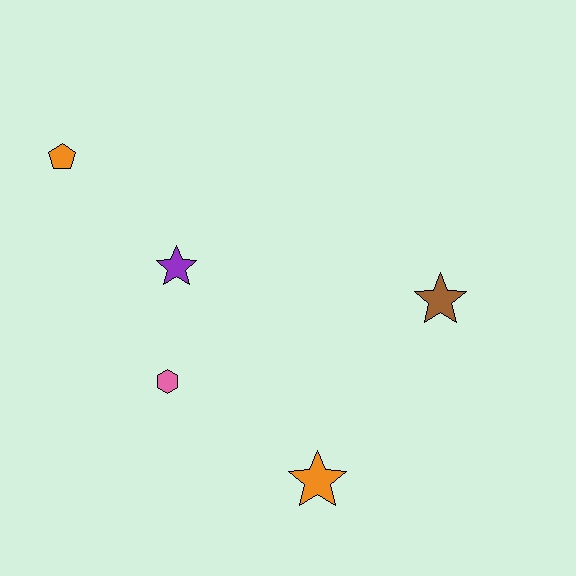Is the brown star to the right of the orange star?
Yes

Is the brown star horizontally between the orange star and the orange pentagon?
No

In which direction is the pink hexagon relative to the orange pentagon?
The pink hexagon is below the orange pentagon.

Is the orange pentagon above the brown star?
Yes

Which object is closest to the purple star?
The pink hexagon is closest to the purple star.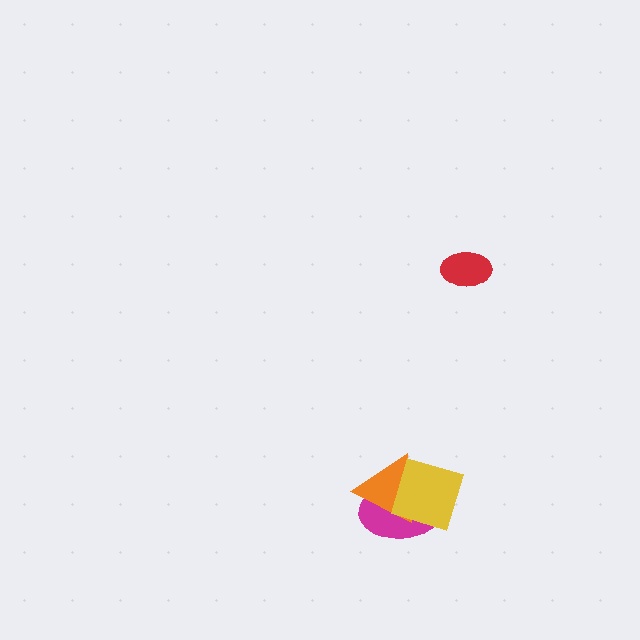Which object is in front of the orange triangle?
The yellow diamond is in front of the orange triangle.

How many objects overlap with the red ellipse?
0 objects overlap with the red ellipse.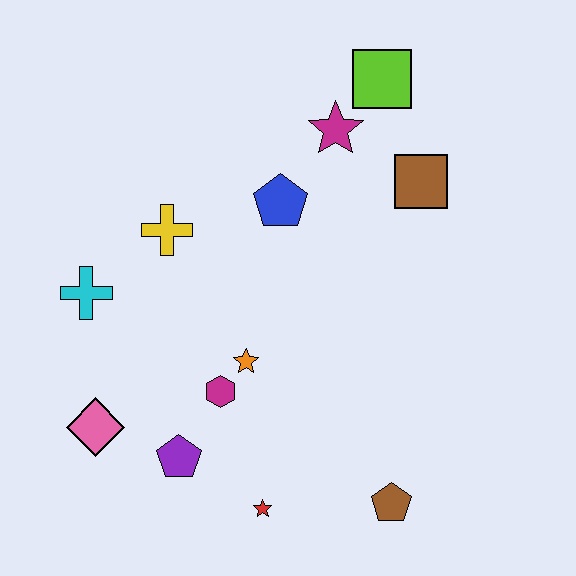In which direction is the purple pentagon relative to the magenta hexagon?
The purple pentagon is below the magenta hexagon.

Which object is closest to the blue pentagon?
The magenta star is closest to the blue pentagon.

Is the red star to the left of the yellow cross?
No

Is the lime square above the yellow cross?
Yes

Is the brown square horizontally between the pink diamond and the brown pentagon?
No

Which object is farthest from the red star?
The lime square is farthest from the red star.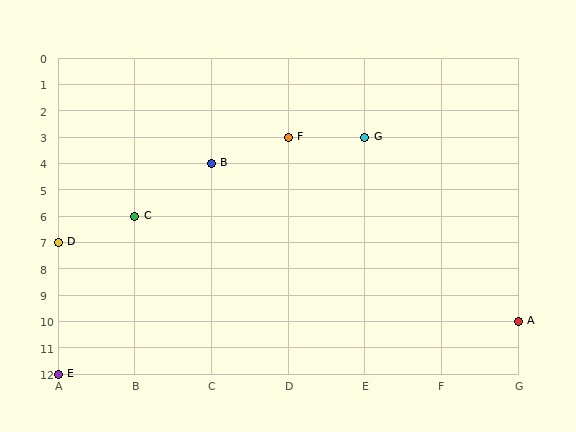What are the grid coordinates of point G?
Point G is at grid coordinates (E, 3).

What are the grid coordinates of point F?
Point F is at grid coordinates (D, 3).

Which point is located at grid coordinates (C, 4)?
Point B is at (C, 4).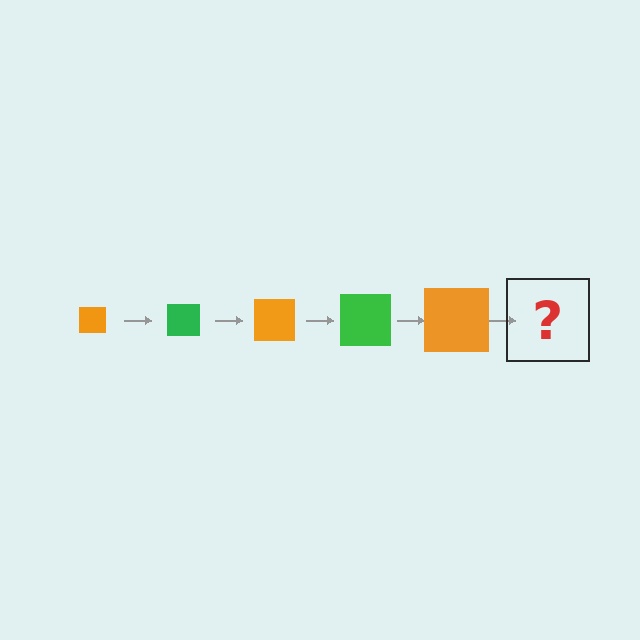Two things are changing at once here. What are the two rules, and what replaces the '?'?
The two rules are that the square grows larger each step and the color cycles through orange and green. The '?' should be a green square, larger than the previous one.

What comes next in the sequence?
The next element should be a green square, larger than the previous one.